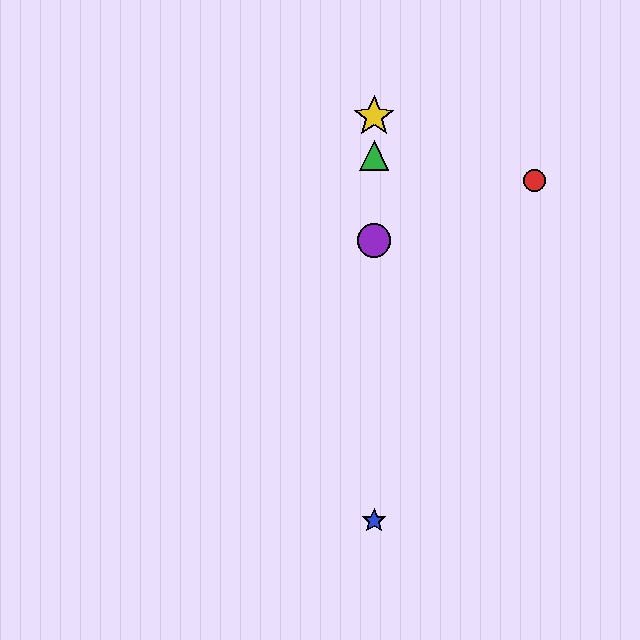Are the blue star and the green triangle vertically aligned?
Yes, both are at x≈374.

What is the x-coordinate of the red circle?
The red circle is at x≈534.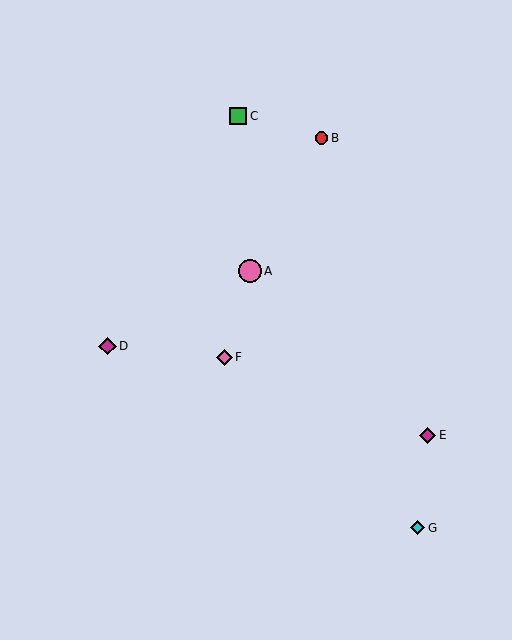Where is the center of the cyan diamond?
The center of the cyan diamond is at (417, 528).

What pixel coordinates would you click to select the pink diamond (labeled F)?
Click at (224, 357) to select the pink diamond F.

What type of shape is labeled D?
Shape D is a magenta diamond.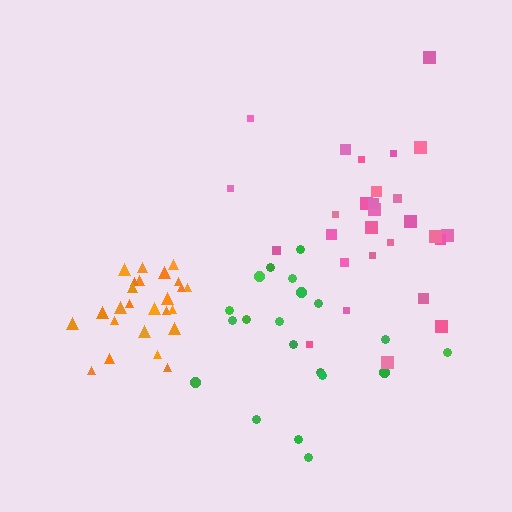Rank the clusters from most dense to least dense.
orange, pink, green.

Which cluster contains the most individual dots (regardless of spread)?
Pink (28).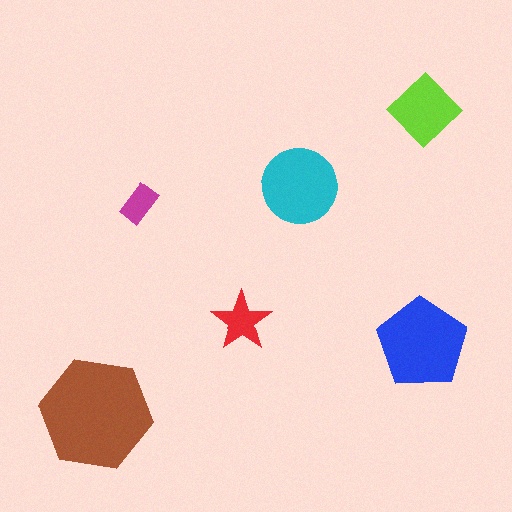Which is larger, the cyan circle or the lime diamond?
The cyan circle.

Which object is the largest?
The brown hexagon.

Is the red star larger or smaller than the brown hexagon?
Smaller.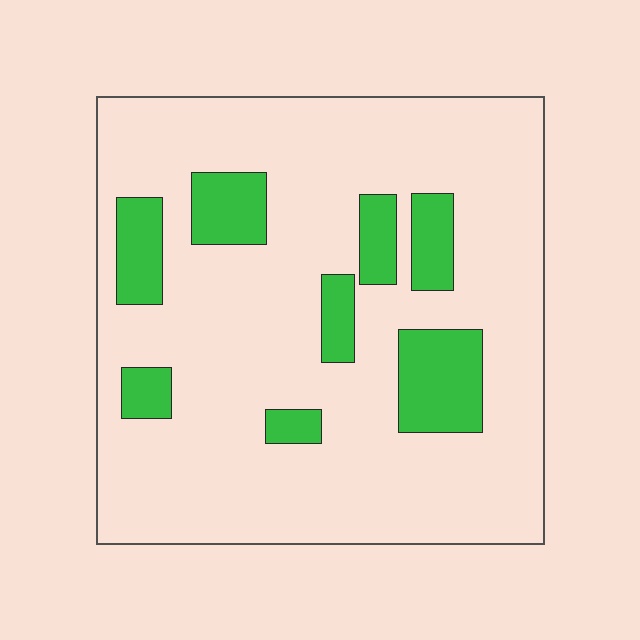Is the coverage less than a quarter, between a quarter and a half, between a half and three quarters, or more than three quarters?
Less than a quarter.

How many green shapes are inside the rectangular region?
8.